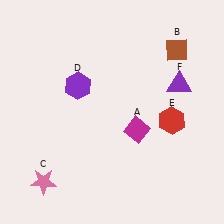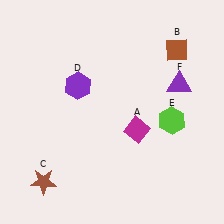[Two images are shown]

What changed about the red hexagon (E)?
In Image 1, E is red. In Image 2, it changed to lime.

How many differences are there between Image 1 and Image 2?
There are 2 differences between the two images.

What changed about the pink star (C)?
In Image 1, C is pink. In Image 2, it changed to brown.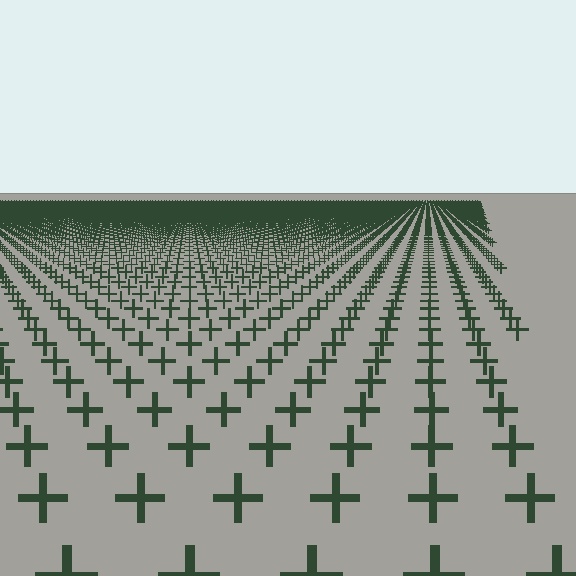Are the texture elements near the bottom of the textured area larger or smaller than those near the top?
Larger. Near the bottom, elements are closer to the viewer and appear at a bigger on-screen size.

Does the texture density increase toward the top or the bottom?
Density increases toward the top.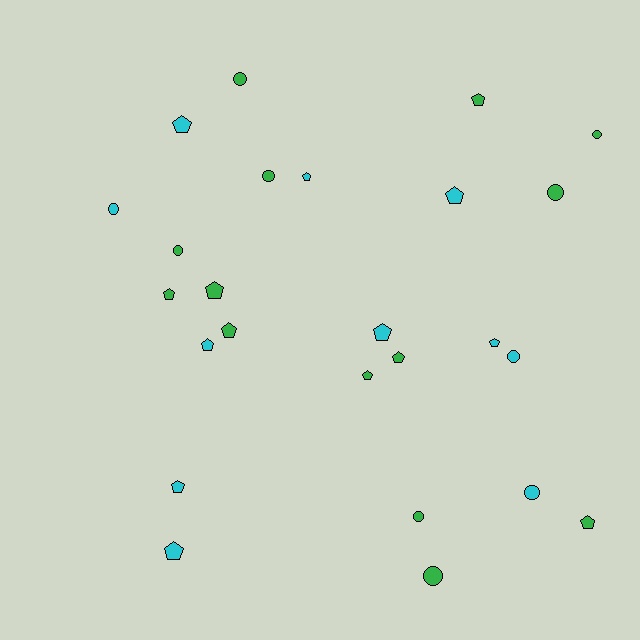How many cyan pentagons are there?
There are 8 cyan pentagons.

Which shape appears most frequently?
Pentagon, with 15 objects.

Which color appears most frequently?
Green, with 14 objects.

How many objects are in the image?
There are 25 objects.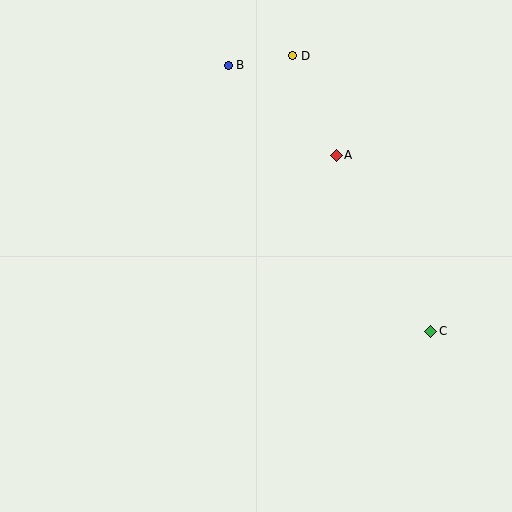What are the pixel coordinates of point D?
Point D is at (293, 56).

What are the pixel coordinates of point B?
Point B is at (228, 65).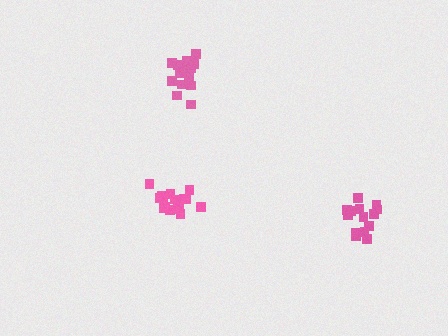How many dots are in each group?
Group 1: 17 dots, Group 2: 16 dots, Group 3: 18 dots (51 total).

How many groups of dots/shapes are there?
There are 3 groups.